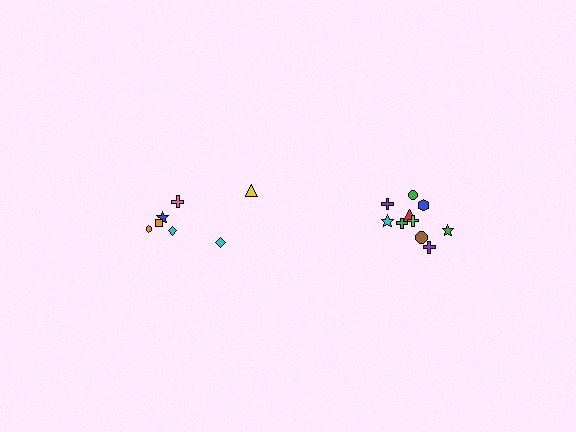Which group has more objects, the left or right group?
The right group.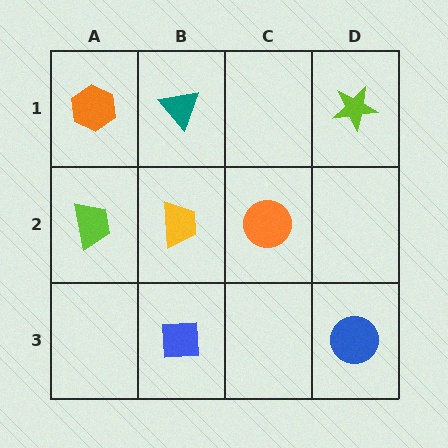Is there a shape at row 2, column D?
No, that cell is empty.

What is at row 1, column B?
A teal triangle.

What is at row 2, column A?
A lime trapezoid.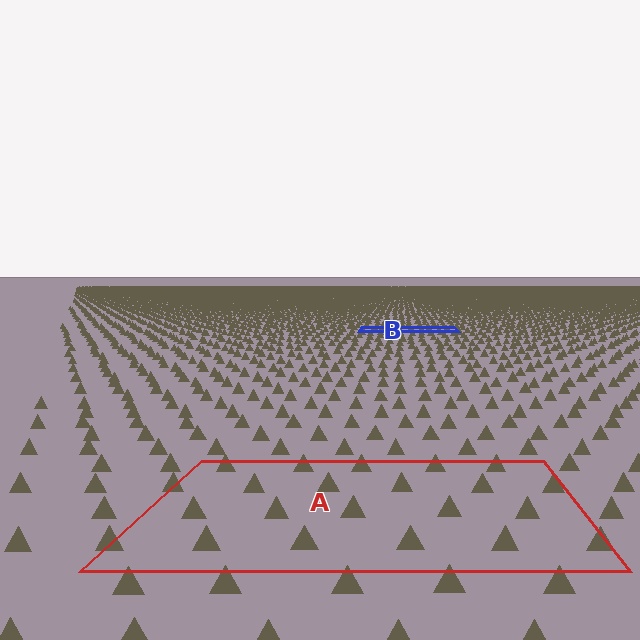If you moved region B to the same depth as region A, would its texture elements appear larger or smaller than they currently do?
They would appear larger. At a closer depth, the same texture elements are projected at a bigger on-screen size.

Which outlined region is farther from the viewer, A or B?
Region B is farther from the viewer — the texture elements inside it appear smaller and more densely packed.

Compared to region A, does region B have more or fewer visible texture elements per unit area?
Region B has more texture elements per unit area — they are packed more densely because it is farther away.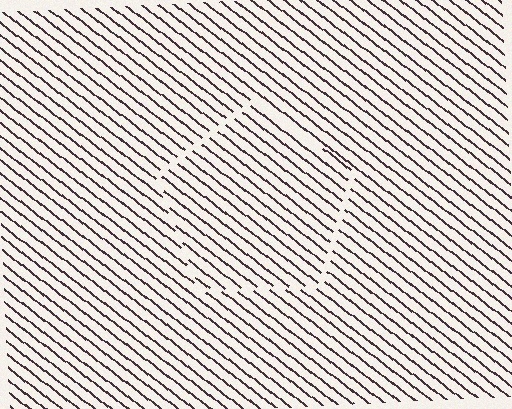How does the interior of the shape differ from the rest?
The interior of the shape contains the same grating, shifted by half a period — the contour is defined by the phase discontinuity where line-ends from the inner and outer gratings abut.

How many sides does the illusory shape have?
5 sides — the line-ends trace a pentagon.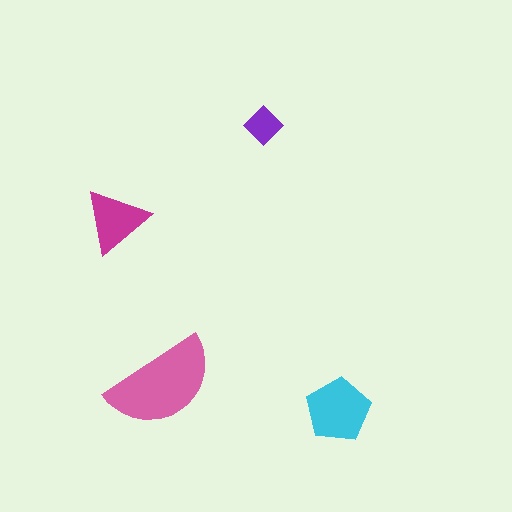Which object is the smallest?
The purple diamond.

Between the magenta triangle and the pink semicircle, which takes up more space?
The pink semicircle.